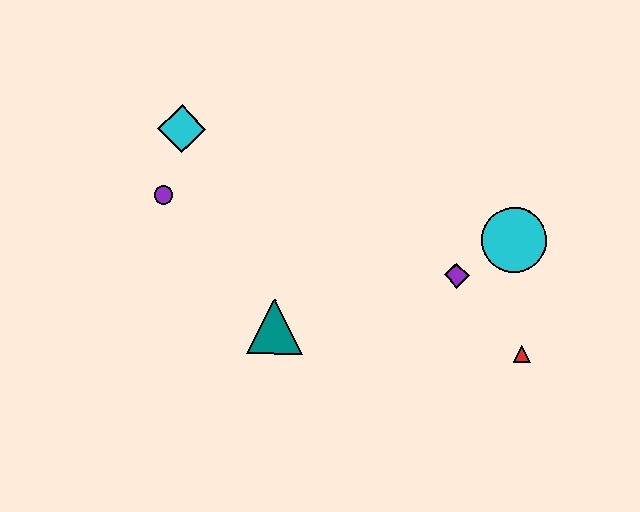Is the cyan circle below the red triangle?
No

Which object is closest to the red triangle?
The purple diamond is closest to the red triangle.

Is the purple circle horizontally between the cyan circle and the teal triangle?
No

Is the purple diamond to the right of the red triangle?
No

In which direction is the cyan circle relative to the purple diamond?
The cyan circle is to the right of the purple diamond.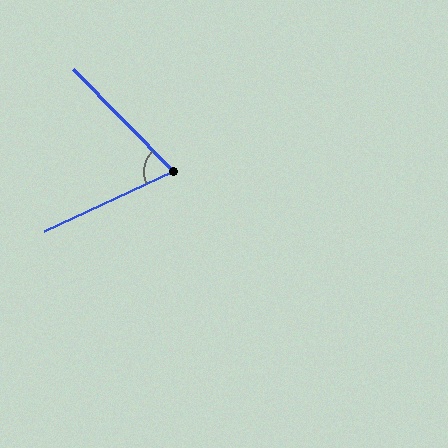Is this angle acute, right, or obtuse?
It is acute.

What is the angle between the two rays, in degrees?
Approximately 71 degrees.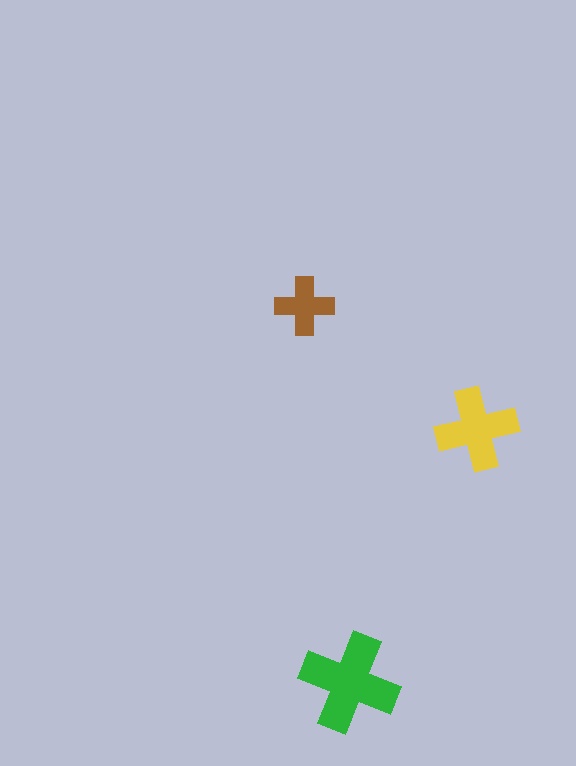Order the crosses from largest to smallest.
the green one, the yellow one, the brown one.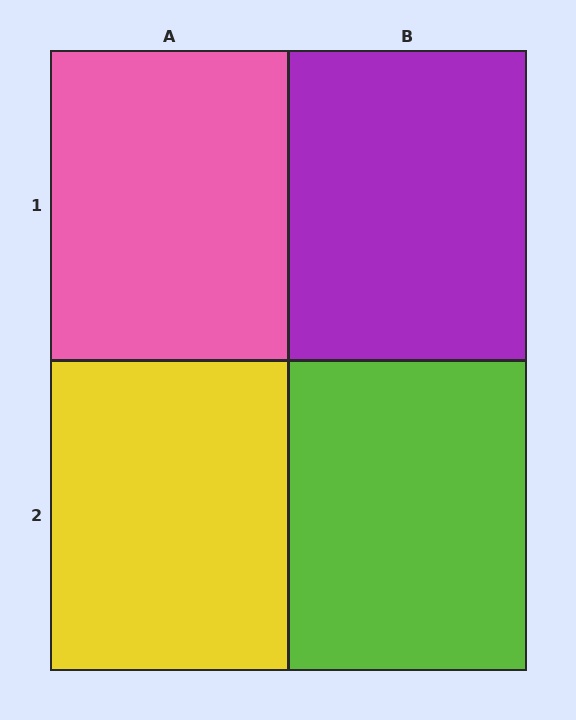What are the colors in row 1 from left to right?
Pink, purple.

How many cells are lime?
1 cell is lime.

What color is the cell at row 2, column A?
Yellow.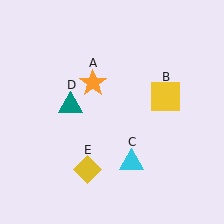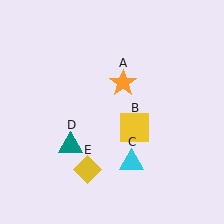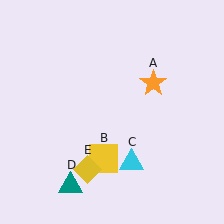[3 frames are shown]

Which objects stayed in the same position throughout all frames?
Cyan triangle (object C) and yellow diamond (object E) remained stationary.